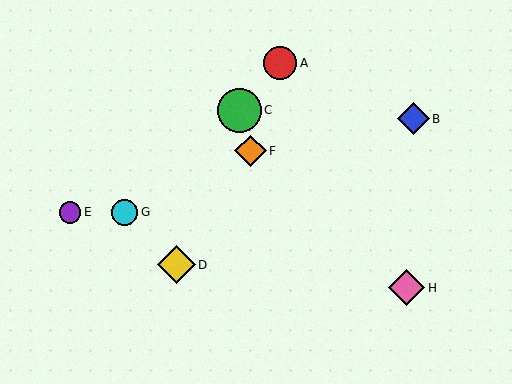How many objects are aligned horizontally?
2 objects (E, G) are aligned horizontally.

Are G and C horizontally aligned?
No, G is at y≈212 and C is at y≈110.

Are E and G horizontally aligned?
Yes, both are at y≈212.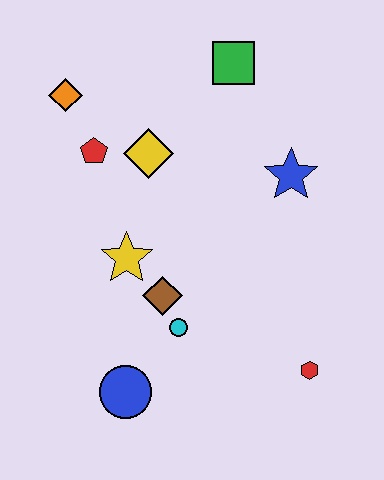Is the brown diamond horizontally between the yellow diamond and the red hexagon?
Yes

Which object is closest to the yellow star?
The brown diamond is closest to the yellow star.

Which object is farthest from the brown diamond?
The green square is farthest from the brown diamond.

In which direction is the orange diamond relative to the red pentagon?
The orange diamond is above the red pentagon.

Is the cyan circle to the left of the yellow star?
No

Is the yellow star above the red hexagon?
Yes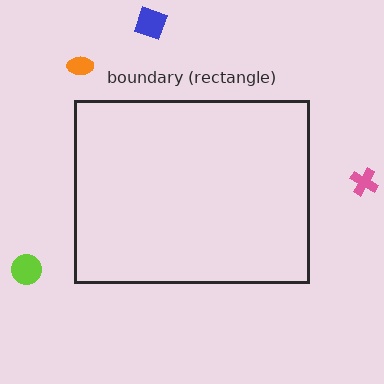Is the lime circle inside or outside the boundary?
Outside.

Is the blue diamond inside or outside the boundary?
Outside.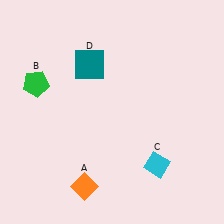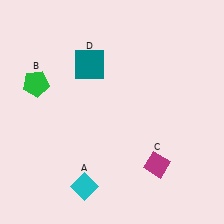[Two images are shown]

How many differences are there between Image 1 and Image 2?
There are 2 differences between the two images.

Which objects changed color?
A changed from orange to cyan. C changed from cyan to magenta.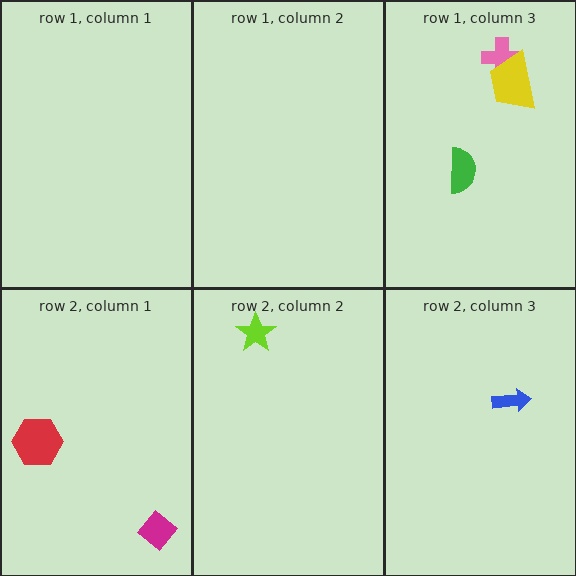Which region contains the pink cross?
The row 1, column 3 region.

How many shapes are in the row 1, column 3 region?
3.